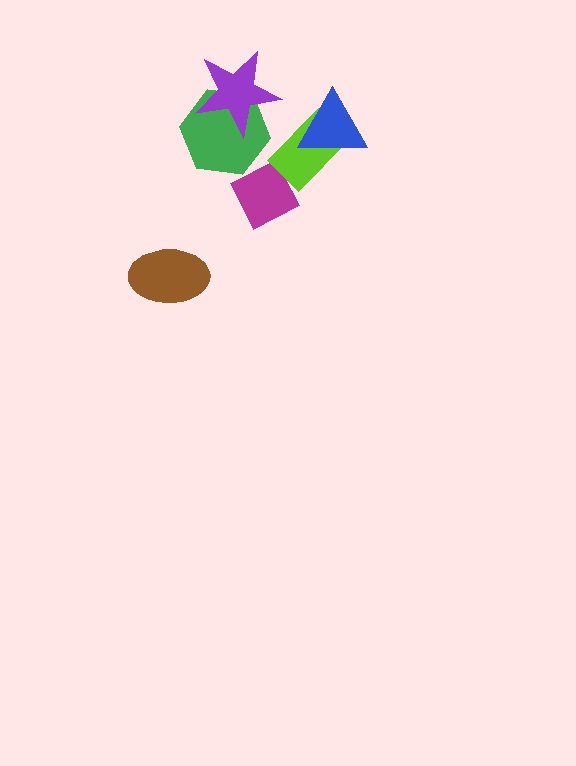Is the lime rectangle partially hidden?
Yes, it is partially covered by another shape.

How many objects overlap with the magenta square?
0 objects overlap with the magenta square.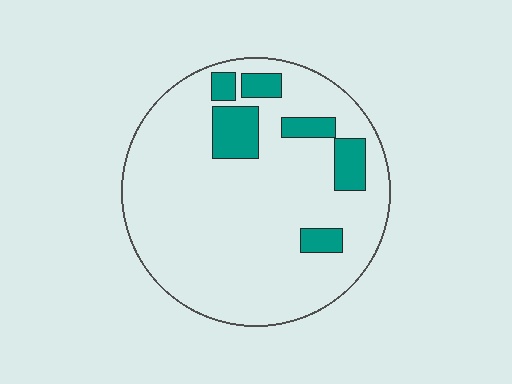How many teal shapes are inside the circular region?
6.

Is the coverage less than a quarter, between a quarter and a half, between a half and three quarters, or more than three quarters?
Less than a quarter.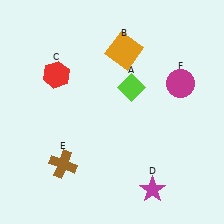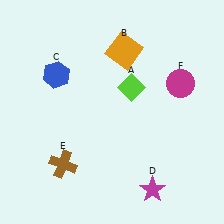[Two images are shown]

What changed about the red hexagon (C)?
In Image 1, C is red. In Image 2, it changed to blue.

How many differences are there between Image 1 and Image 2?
There is 1 difference between the two images.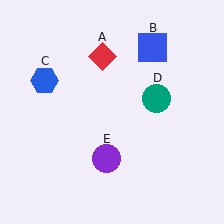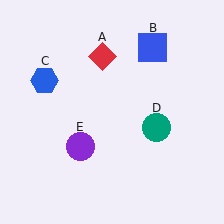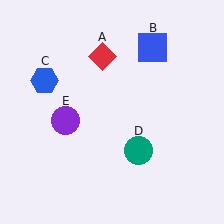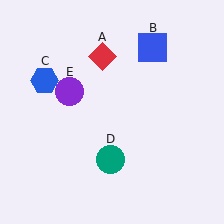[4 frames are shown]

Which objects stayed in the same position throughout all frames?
Red diamond (object A) and blue square (object B) and blue hexagon (object C) remained stationary.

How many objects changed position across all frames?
2 objects changed position: teal circle (object D), purple circle (object E).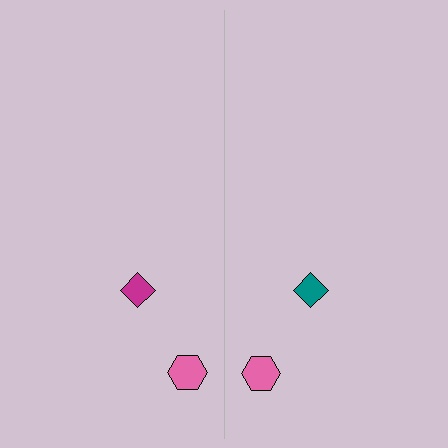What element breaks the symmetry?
The teal diamond on the right side breaks the symmetry — its mirror counterpart is magenta.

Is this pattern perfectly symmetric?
No, the pattern is not perfectly symmetric. The teal diamond on the right side breaks the symmetry — its mirror counterpart is magenta.